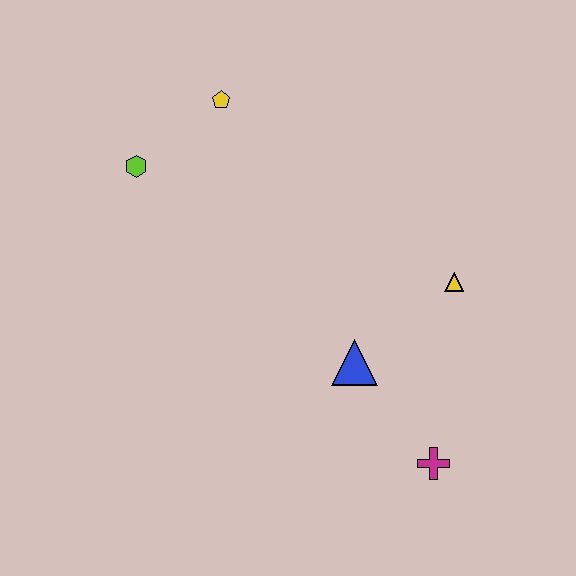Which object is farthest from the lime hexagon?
The magenta cross is farthest from the lime hexagon.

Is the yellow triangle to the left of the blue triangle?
No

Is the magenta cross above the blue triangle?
No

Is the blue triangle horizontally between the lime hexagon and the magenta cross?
Yes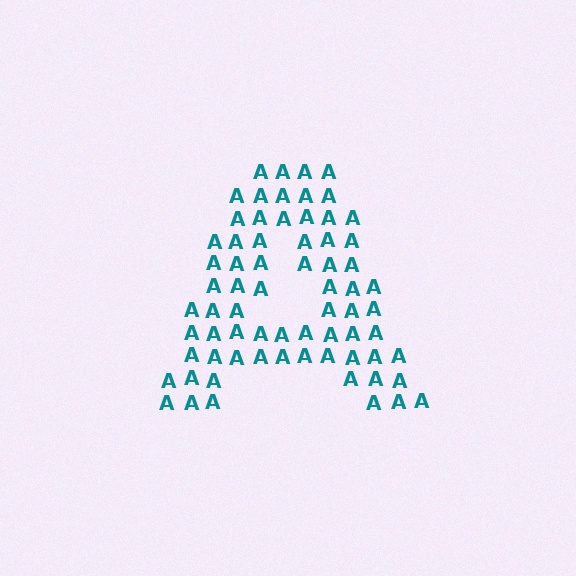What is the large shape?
The large shape is the letter A.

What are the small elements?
The small elements are letter A's.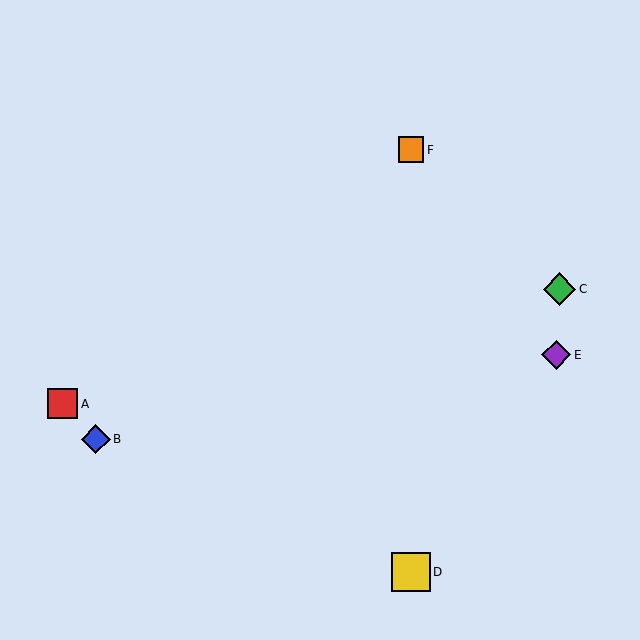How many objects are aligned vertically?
2 objects (D, F) are aligned vertically.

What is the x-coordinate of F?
Object F is at x≈411.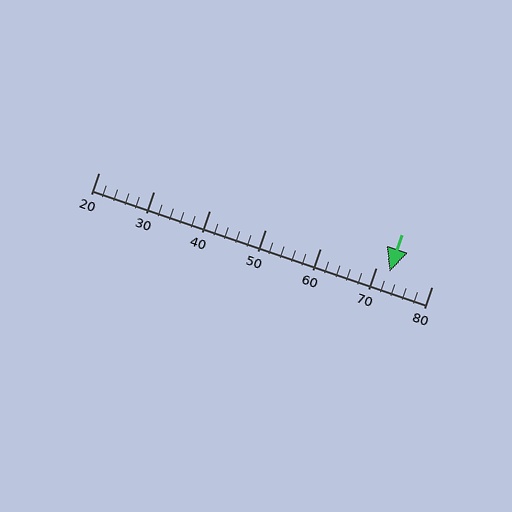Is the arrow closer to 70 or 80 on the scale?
The arrow is closer to 70.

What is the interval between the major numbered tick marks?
The major tick marks are spaced 10 units apart.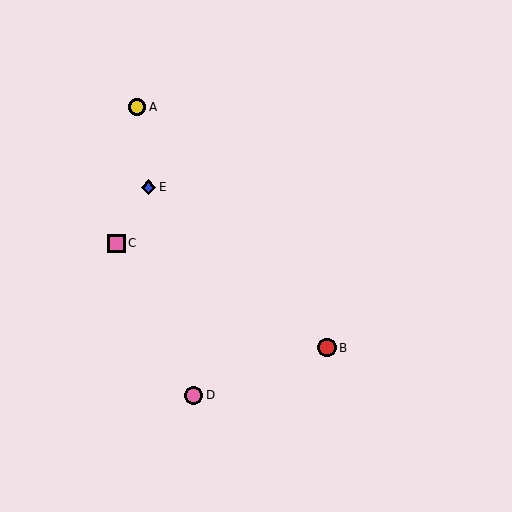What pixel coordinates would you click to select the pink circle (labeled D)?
Click at (193, 395) to select the pink circle D.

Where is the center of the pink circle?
The center of the pink circle is at (193, 395).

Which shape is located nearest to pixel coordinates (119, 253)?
The pink square (labeled C) at (116, 243) is nearest to that location.